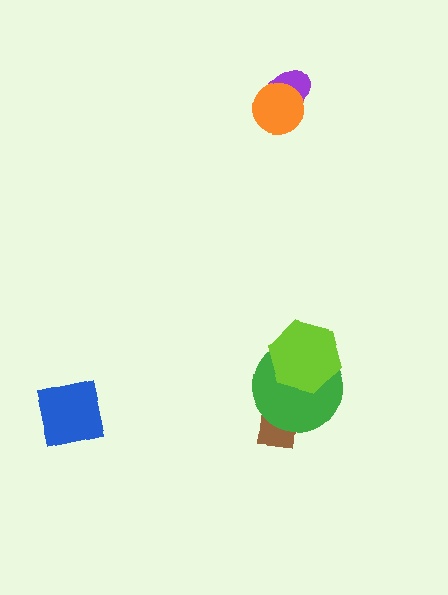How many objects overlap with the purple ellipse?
1 object overlaps with the purple ellipse.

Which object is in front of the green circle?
The lime hexagon is in front of the green circle.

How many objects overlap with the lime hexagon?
1 object overlaps with the lime hexagon.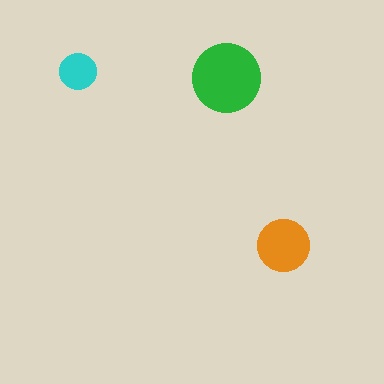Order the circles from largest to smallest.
the green one, the orange one, the cyan one.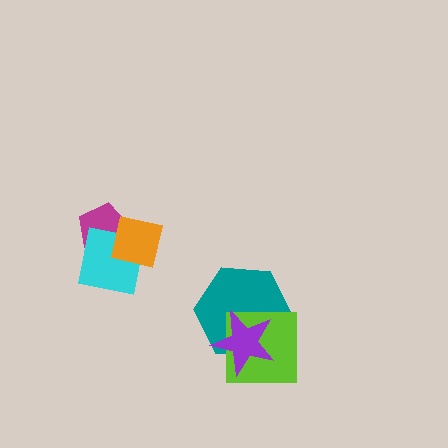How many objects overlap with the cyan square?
2 objects overlap with the cyan square.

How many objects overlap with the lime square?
2 objects overlap with the lime square.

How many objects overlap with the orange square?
2 objects overlap with the orange square.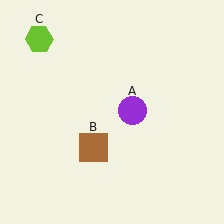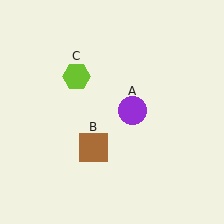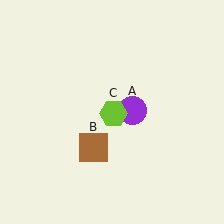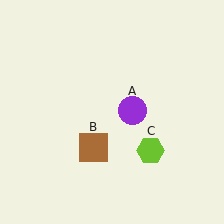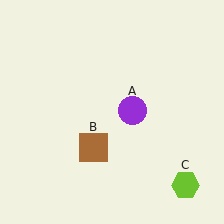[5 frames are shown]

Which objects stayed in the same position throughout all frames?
Purple circle (object A) and brown square (object B) remained stationary.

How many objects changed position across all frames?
1 object changed position: lime hexagon (object C).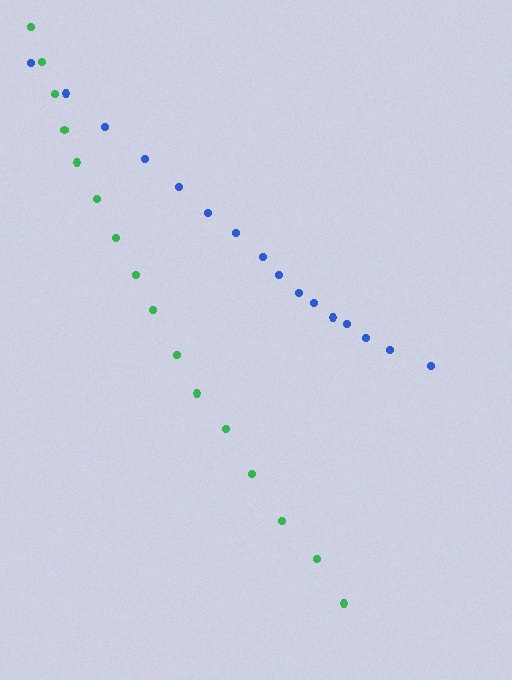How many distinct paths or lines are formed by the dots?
There are 2 distinct paths.